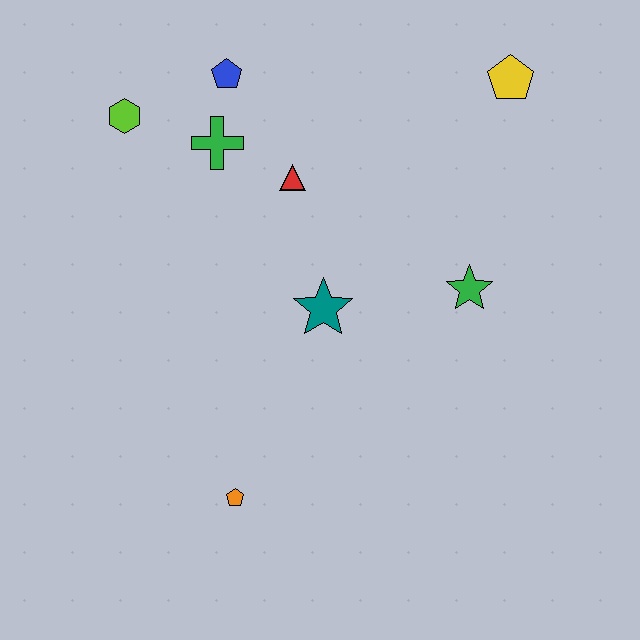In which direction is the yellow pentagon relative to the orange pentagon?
The yellow pentagon is above the orange pentagon.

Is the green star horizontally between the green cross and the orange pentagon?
No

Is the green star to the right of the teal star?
Yes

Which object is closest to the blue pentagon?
The green cross is closest to the blue pentagon.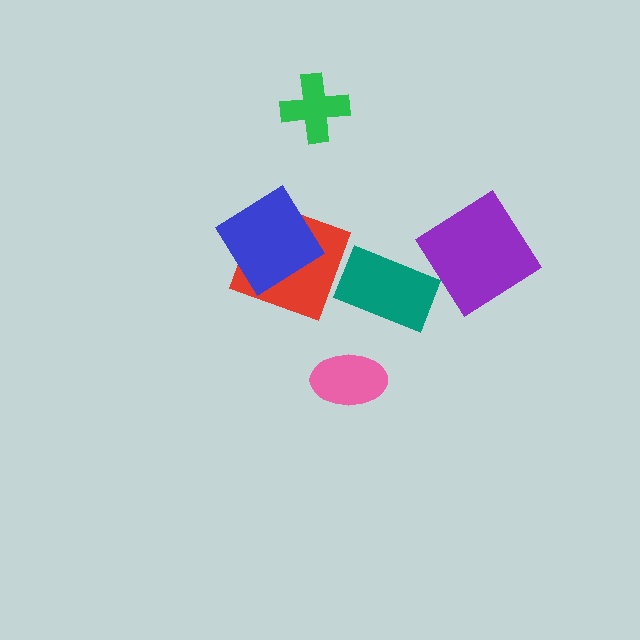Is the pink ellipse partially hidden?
No, no other shape covers it.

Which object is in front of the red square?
The blue diamond is in front of the red square.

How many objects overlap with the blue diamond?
1 object overlaps with the blue diamond.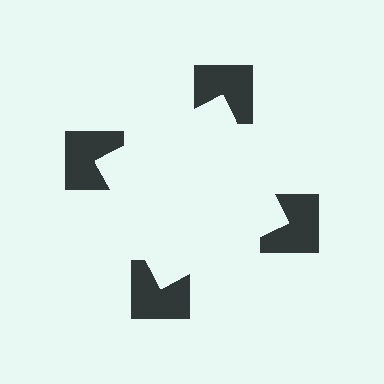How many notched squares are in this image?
There are 4 — one at each vertex of the illusory square.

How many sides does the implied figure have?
4 sides.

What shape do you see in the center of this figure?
An illusory square — its edges are inferred from the aligned wedge cuts in the notched squares, not physically drawn.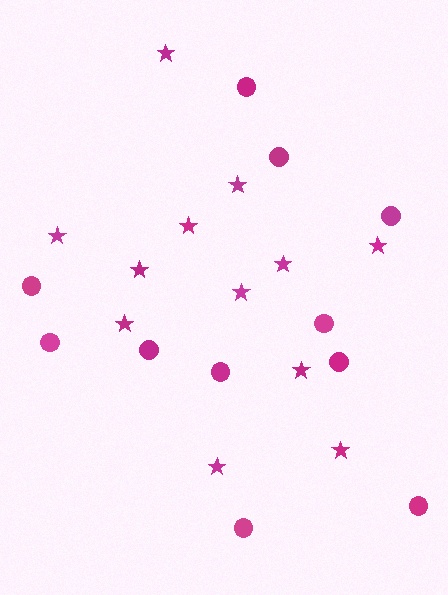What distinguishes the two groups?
There are 2 groups: one group of circles (11) and one group of stars (12).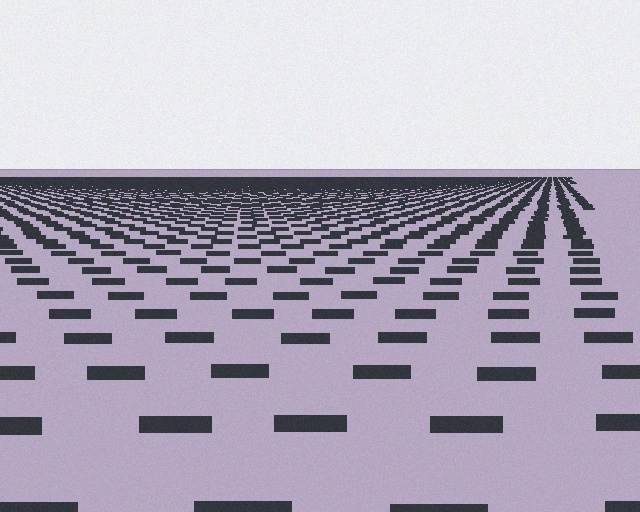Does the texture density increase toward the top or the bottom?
Density increases toward the top.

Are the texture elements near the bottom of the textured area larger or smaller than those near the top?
Larger. Near the bottom, elements are closer to the viewer and appear at a bigger on-screen size.